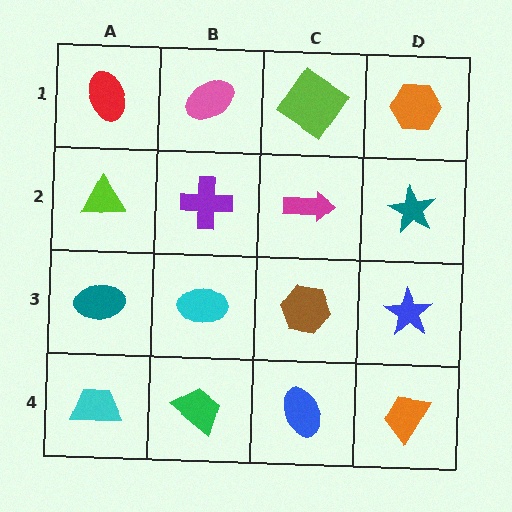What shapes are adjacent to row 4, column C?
A brown hexagon (row 3, column C), a green trapezoid (row 4, column B), an orange trapezoid (row 4, column D).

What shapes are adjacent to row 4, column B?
A cyan ellipse (row 3, column B), a cyan trapezoid (row 4, column A), a blue ellipse (row 4, column C).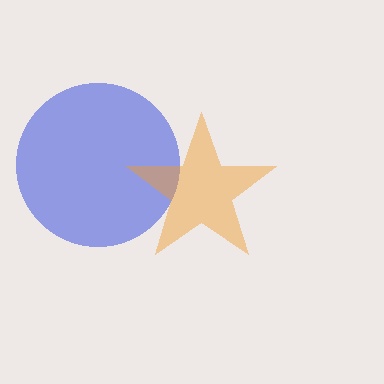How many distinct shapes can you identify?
There are 2 distinct shapes: a blue circle, an orange star.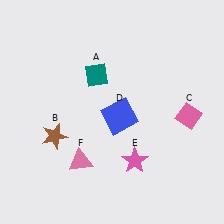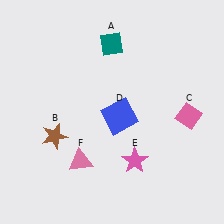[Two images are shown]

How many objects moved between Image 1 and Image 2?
1 object moved between the two images.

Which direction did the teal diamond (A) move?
The teal diamond (A) moved up.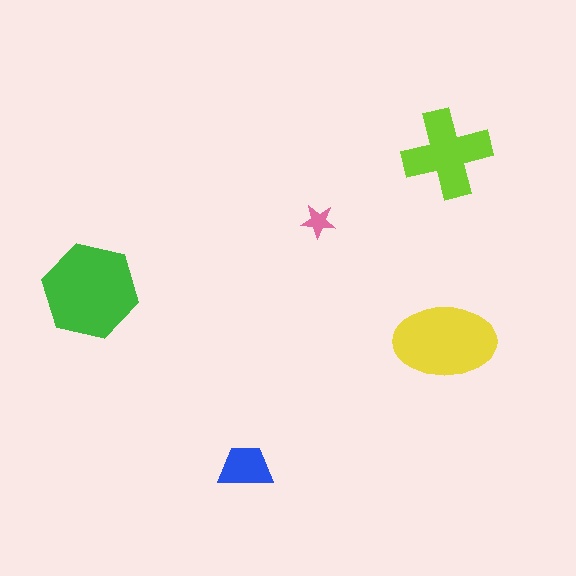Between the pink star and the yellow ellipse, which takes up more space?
The yellow ellipse.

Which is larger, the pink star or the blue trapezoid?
The blue trapezoid.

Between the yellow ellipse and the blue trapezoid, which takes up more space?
The yellow ellipse.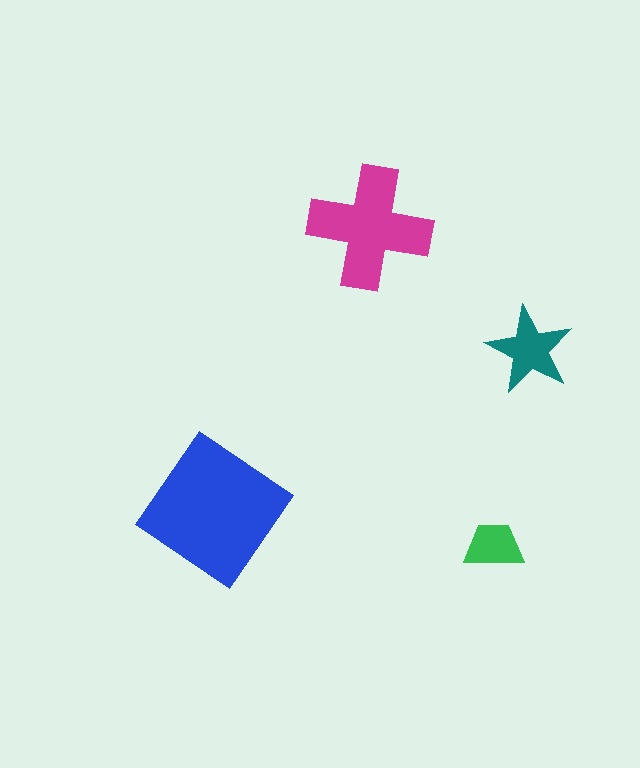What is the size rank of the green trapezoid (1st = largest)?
4th.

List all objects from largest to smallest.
The blue diamond, the magenta cross, the teal star, the green trapezoid.